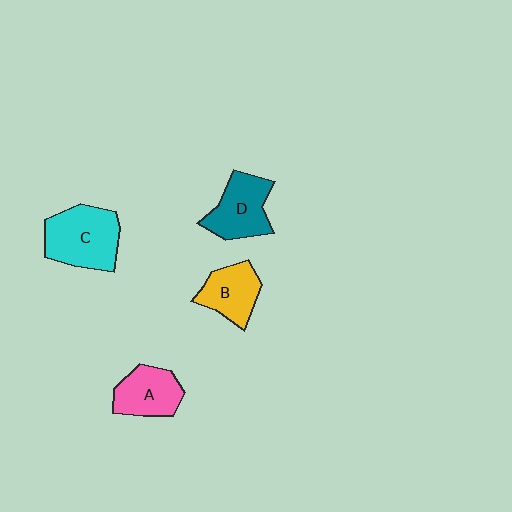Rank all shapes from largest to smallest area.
From largest to smallest: C (cyan), D (teal), A (pink), B (yellow).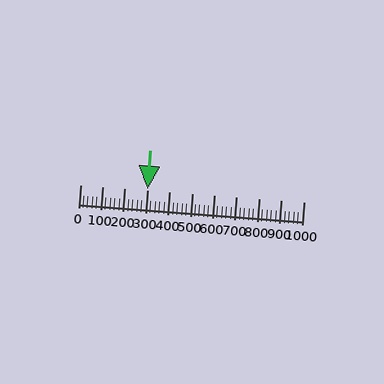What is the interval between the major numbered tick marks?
The major tick marks are spaced 100 units apart.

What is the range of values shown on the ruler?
The ruler shows values from 0 to 1000.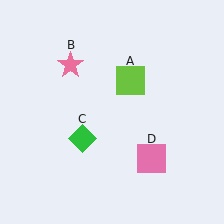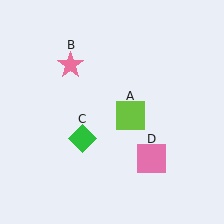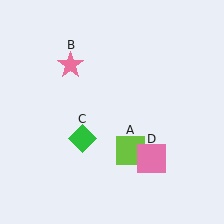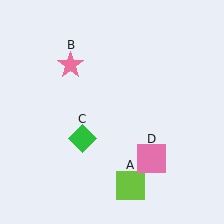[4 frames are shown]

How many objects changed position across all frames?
1 object changed position: lime square (object A).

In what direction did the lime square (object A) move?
The lime square (object A) moved down.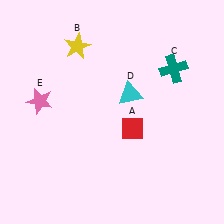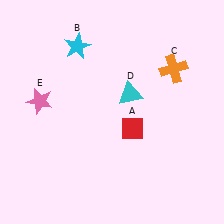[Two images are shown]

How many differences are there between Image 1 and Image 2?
There are 2 differences between the two images.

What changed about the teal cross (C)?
In Image 1, C is teal. In Image 2, it changed to orange.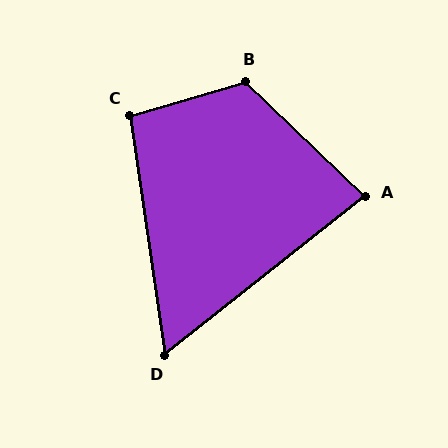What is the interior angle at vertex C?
Approximately 98 degrees (obtuse).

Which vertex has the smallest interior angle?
D, at approximately 60 degrees.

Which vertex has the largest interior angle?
B, at approximately 120 degrees.